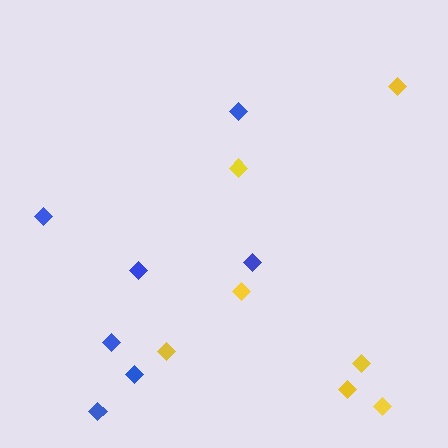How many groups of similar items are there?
There are 2 groups: one group of yellow diamonds (7) and one group of blue diamonds (7).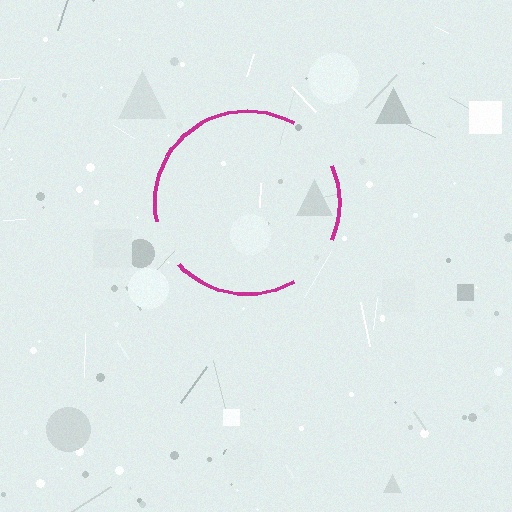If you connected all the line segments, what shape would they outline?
They would outline a circle.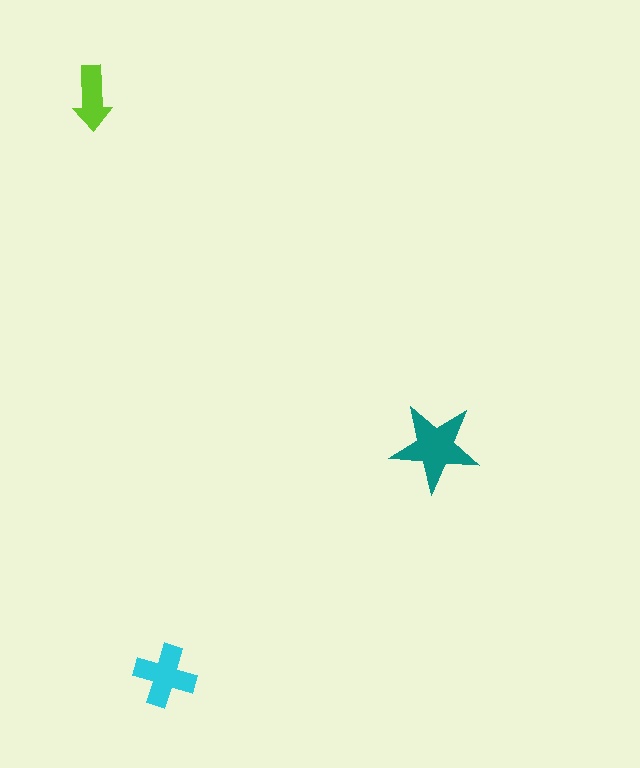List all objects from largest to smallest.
The teal star, the cyan cross, the lime arrow.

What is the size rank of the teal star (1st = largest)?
1st.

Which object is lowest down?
The cyan cross is bottommost.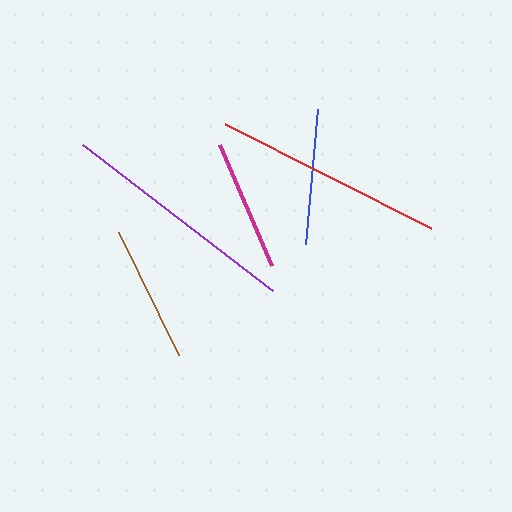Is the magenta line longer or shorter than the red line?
The red line is longer than the magenta line.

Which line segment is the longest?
The purple line is the longest at approximately 240 pixels.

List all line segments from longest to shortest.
From longest to shortest: purple, red, brown, blue, magenta.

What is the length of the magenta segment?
The magenta segment is approximately 132 pixels long.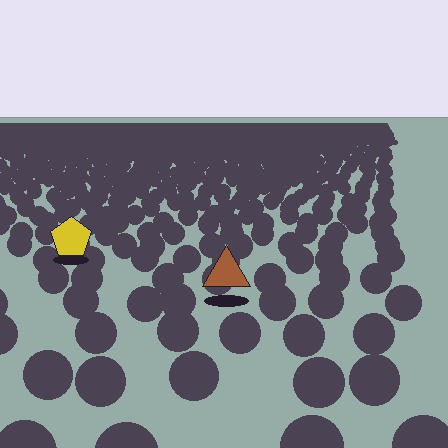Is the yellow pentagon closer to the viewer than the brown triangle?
No. The brown triangle is closer — you can tell from the texture gradient: the ground texture is coarser near it.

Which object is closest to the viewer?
The brown triangle is closest. The texture marks near it are larger and more spread out.